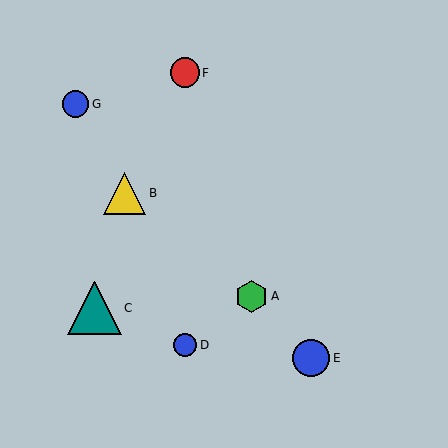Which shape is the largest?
The teal triangle (labeled C) is the largest.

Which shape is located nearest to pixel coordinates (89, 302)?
The teal triangle (labeled C) at (94, 308) is nearest to that location.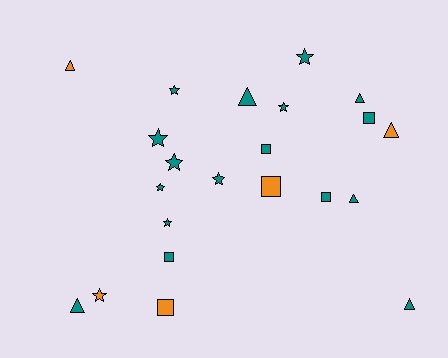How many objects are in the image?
There are 22 objects.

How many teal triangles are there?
There are 5 teal triangles.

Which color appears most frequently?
Teal, with 17 objects.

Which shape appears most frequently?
Star, with 9 objects.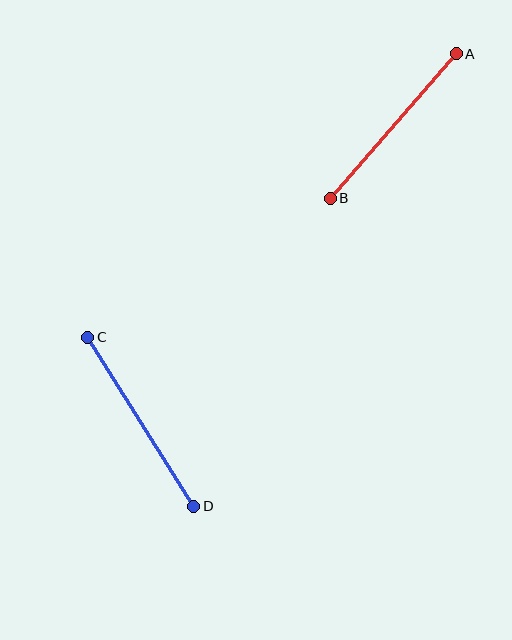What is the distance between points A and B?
The distance is approximately 191 pixels.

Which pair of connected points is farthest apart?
Points C and D are farthest apart.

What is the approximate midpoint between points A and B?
The midpoint is at approximately (393, 126) pixels.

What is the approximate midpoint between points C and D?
The midpoint is at approximately (141, 422) pixels.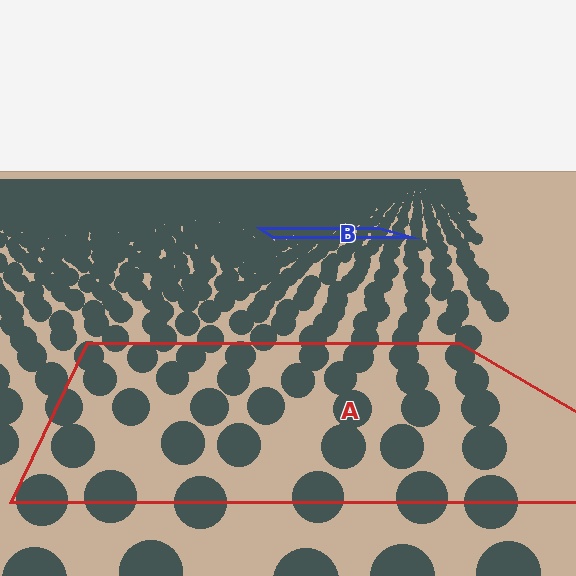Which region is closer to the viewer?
Region A is closer. The texture elements there are larger and more spread out.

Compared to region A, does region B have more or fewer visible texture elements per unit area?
Region B has more texture elements per unit area — they are packed more densely because it is farther away.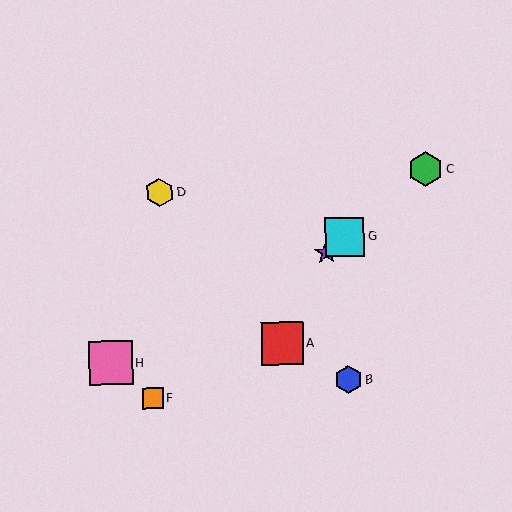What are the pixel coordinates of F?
Object F is at (153, 398).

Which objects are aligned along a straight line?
Objects C, E, F, G are aligned along a straight line.